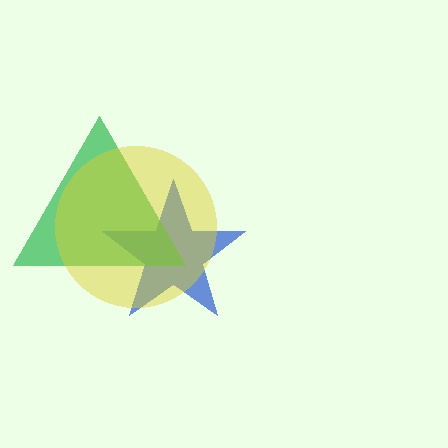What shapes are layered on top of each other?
The layered shapes are: a blue star, a green triangle, a yellow circle.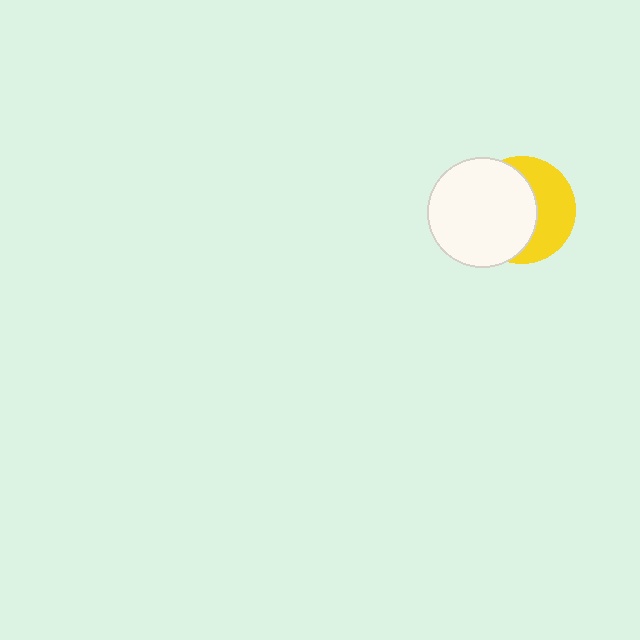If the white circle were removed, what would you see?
You would see the complete yellow circle.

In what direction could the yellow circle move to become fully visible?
The yellow circle could move right. That would shift it out from behind the white circle entirely.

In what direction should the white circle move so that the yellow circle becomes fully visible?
The white circle should move left. That is the shortest direction to clear the overlap and leave the yellow circle fully visible.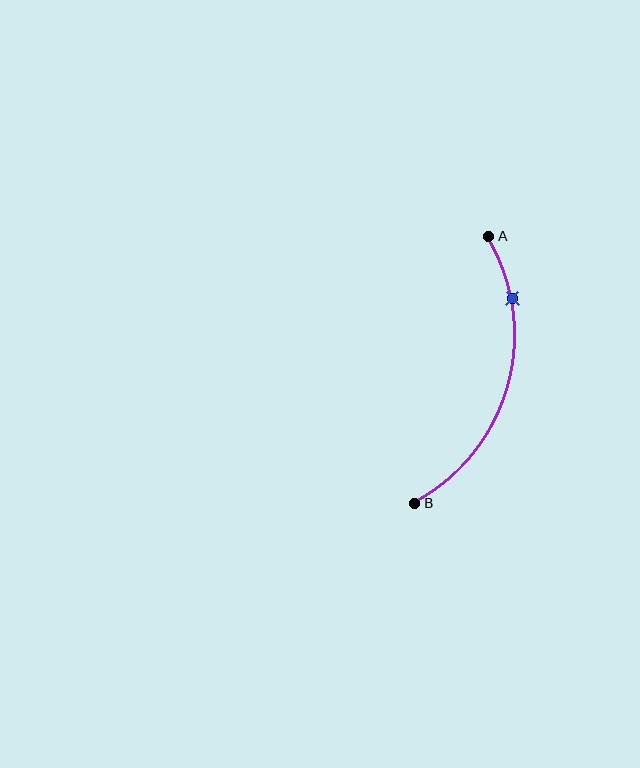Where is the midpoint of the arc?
The arc midpoint is the point on the curve farthest from the straight line joining A and B. It sits to the right of that line.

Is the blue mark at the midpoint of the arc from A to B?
No. The blue mark lies on the arc but is closer to endpoint A. The arc midpoint would be at the point on the curve equidistant along the arc from both A and B.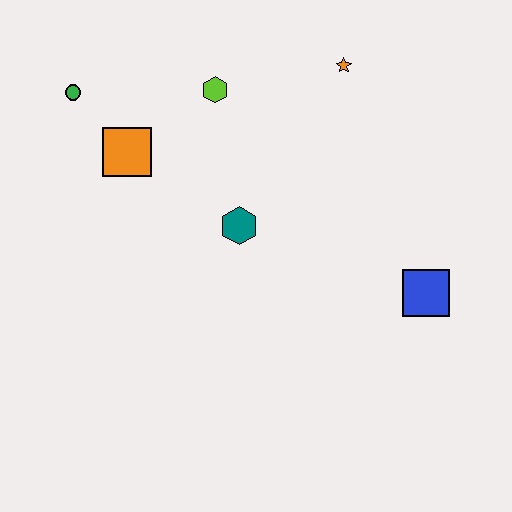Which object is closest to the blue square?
The teal hexagon is closest to the blue square.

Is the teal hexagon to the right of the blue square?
No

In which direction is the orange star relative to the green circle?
The orange star is to the right of the green circle.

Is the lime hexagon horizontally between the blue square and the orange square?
Yes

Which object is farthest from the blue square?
The green circle is farthest from the blue square.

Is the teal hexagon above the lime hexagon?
No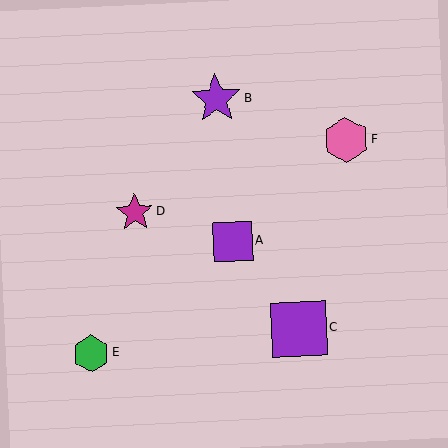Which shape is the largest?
The purple square (labeled C) is the largest.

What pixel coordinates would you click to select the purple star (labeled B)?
Click at (216, 99) to select the purple star B.